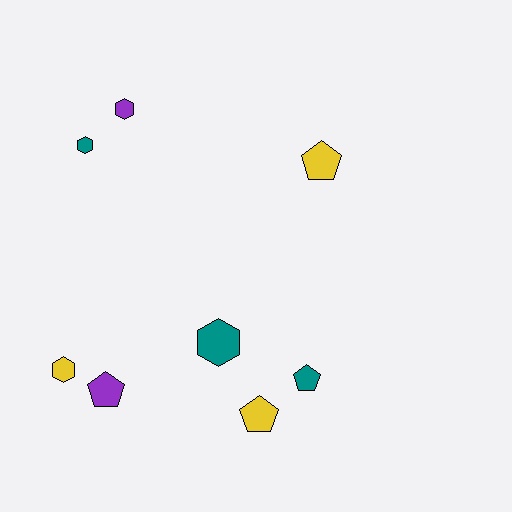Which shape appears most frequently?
Pentagon, with 4 objects.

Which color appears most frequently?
Yellow, with 3 objects.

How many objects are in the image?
There are 8 objects.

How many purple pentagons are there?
There is 1 purple pentagon.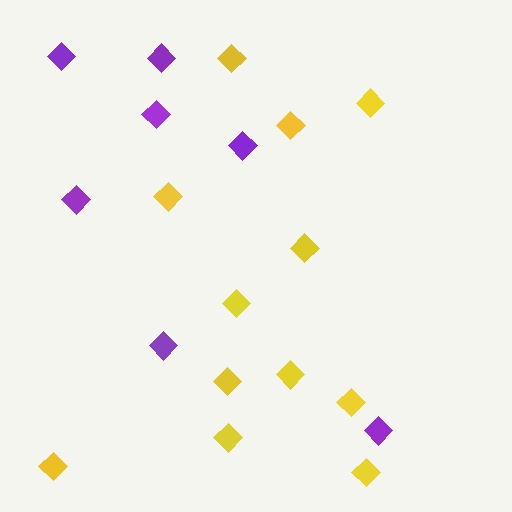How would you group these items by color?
There are 2 groups: one group of yellow diamonds (12) and one group of purple diamonds (7).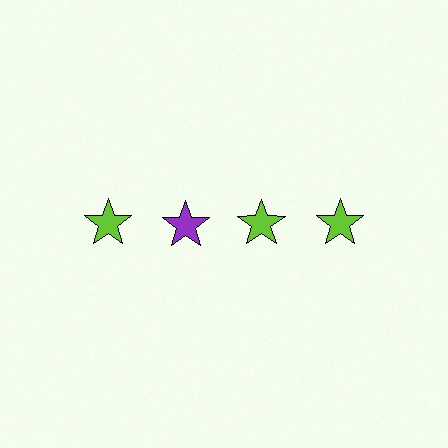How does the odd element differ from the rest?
It has a different color: purple instead of lime.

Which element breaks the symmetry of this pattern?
The purple star in the top row, second from left column breaks the symmetry. All other shapes are lime stars.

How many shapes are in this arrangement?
There are 4 shapes arranged in a grid pattern.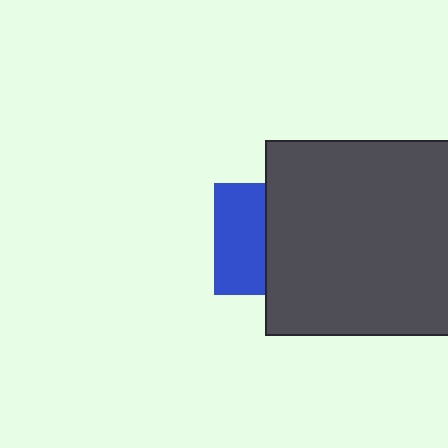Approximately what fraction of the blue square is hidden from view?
Roughly 54% of the blue square is hidden behind the dark gray square.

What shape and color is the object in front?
The object in front is a dark gray square.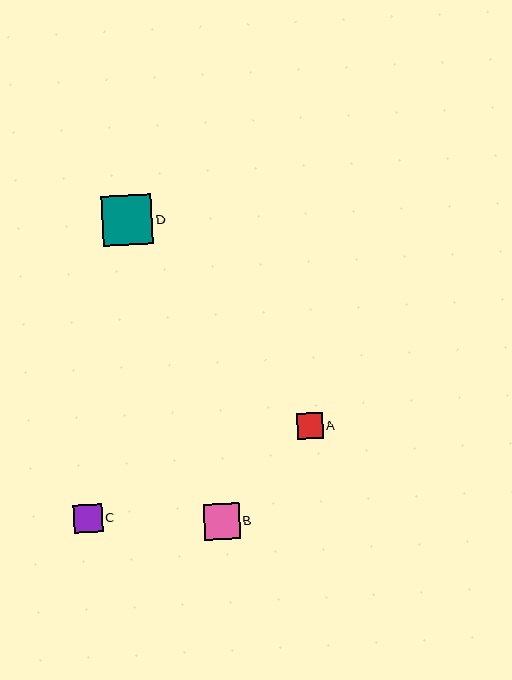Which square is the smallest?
Square A is the smallest with a size of approximately 26 pixels.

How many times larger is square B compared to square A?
Square B is approximately 1.4 times the size of square A.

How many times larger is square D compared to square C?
Square D is approximately 1.8 times the size of square C.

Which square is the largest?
Square D is the largest with a size of approximately 50 pixels.